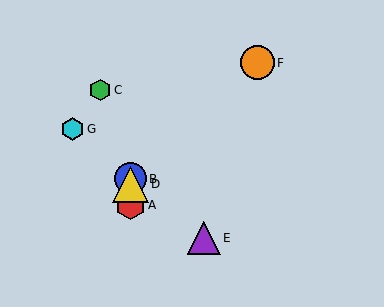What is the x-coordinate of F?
Object F is at x≈257.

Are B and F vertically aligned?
No, B is at x≈130 and F is at x≈257.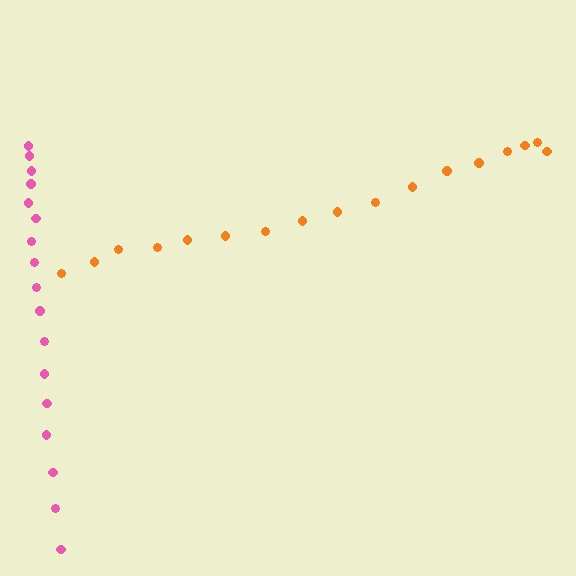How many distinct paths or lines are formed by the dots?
There are 2 distinct paths.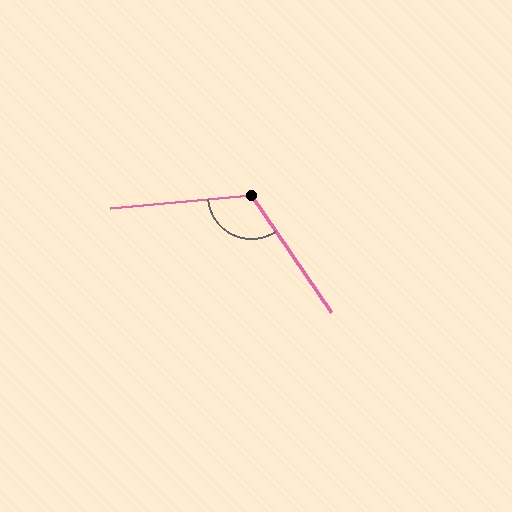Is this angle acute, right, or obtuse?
It is obtuse.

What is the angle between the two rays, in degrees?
Approximately 119 degrees.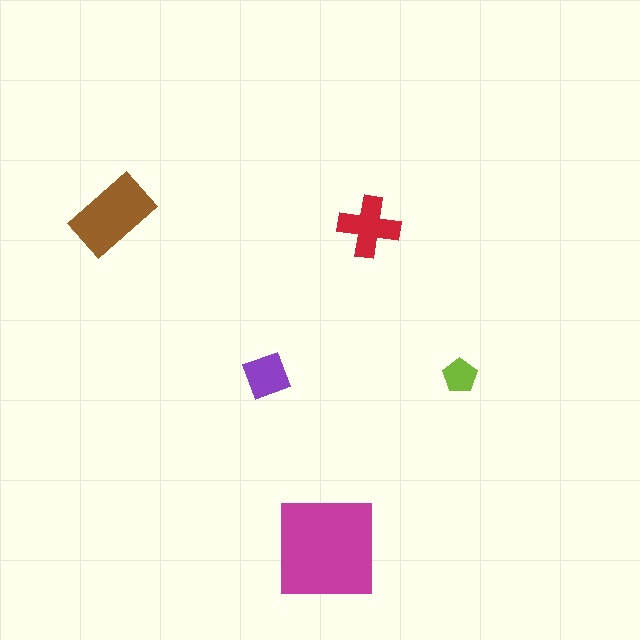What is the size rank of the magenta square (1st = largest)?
1st.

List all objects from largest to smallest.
The magenta square, the brown rectangle, the red cross, the purple diamond, the lime pentagon.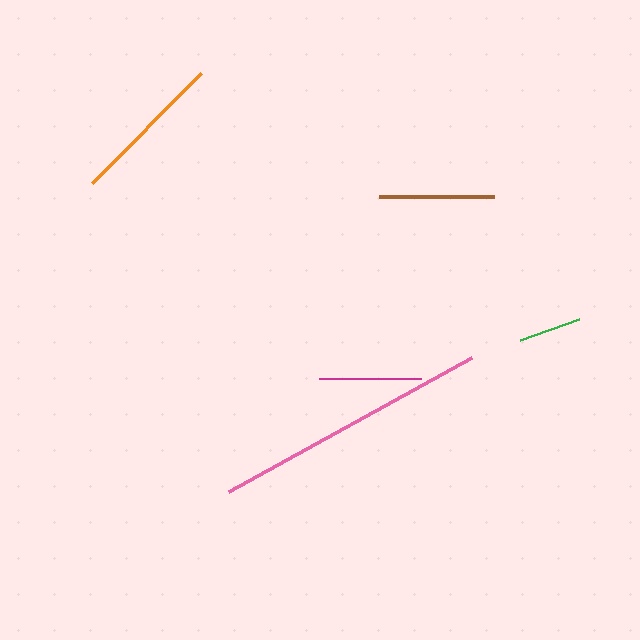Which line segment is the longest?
The pink line is the longest at approximately 278 pixels.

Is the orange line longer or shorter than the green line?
The orange line is longer than the green line.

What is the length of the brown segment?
The brown segment is approximately 115 pixels long.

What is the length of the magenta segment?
The magenta segment is approximately 101 pixels long.